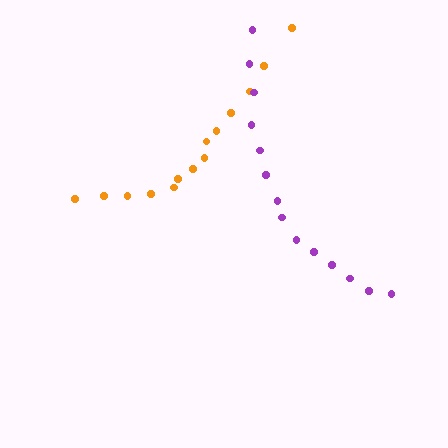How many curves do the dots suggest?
There are 2 distinct paths.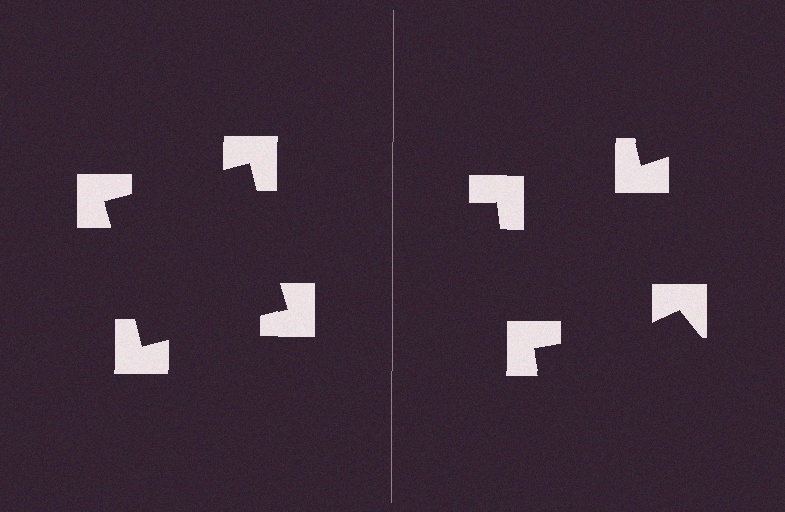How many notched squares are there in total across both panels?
8 — 4 on each side.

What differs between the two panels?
The notched squares are positioned identically on both sides; only the wedge orientations differ. On the left they align to a square; on the right they are misaligned.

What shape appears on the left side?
An illusory square.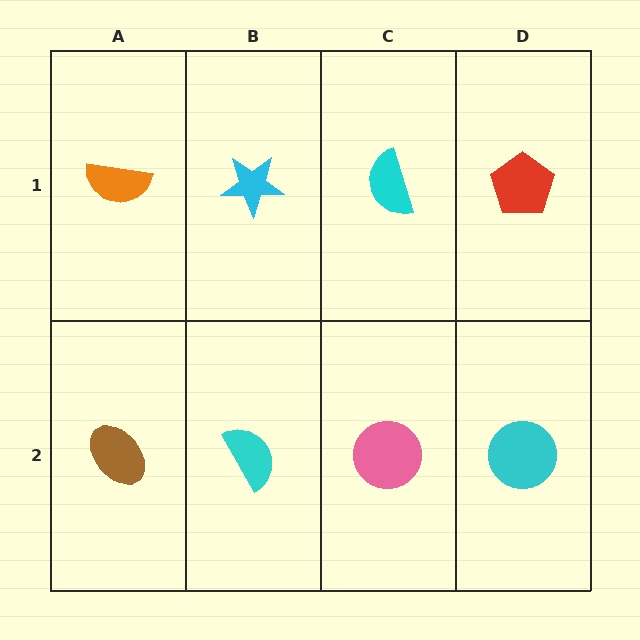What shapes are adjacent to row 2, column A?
An orange semicircle (row 1, column A), a cyan semicircle (row 2, column B).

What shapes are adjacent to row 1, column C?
A pink circle (row 2, column C), a cyan star (row 1, column B), a red pentagon (row 1, column D).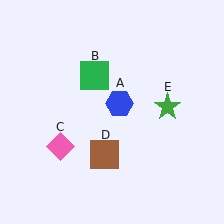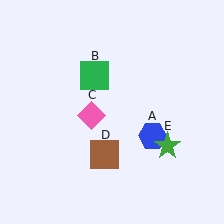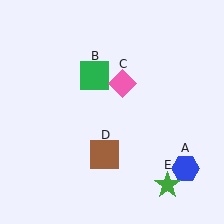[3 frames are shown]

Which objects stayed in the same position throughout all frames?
Green square (object B) and brown square (object D) remained stationary.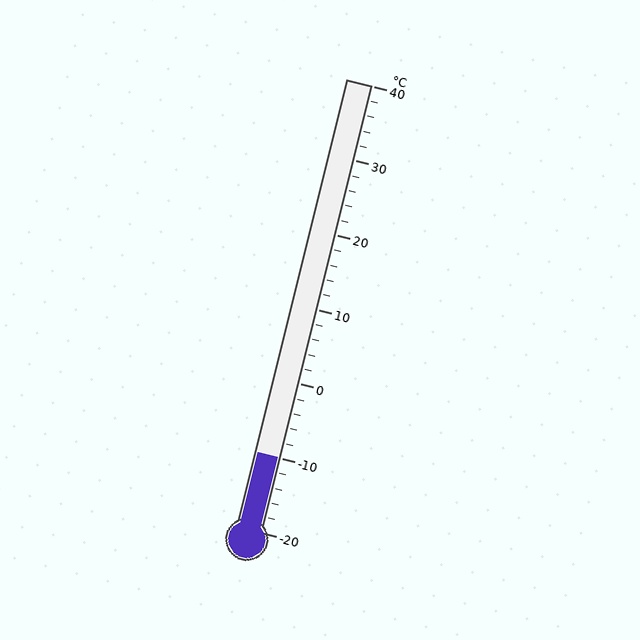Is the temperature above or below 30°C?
The temperature is below 30°C.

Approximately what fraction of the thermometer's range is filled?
The thermometer is filled to approximately 15% of its range.